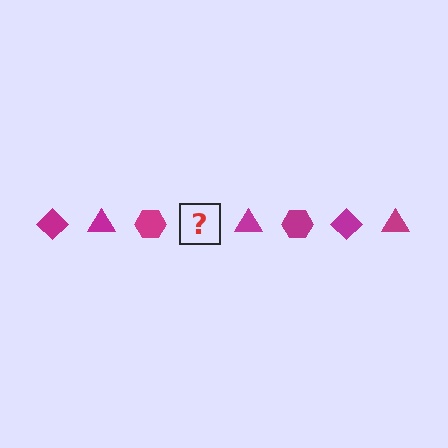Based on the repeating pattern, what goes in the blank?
The blank should be a magenta diamond.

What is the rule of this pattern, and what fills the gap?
The rule is that the pattern cycles through diamond, triangle, hexagon shapes in magenta. The gap should be filled with a magenta diamond.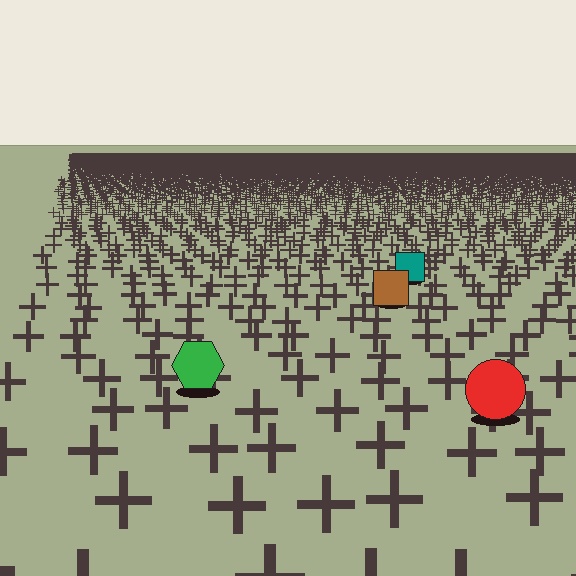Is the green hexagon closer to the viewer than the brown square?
Yes. The green hexagon is closer — you can tell from the texture gradient: the ground texture is coarser near it.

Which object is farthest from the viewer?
The teal square is farthest from the viewer. It appears smaller and the ground texture around it is denser.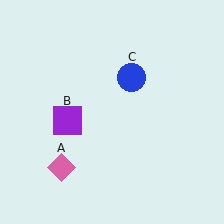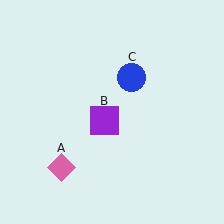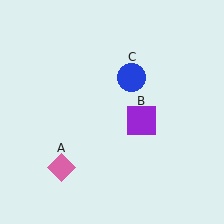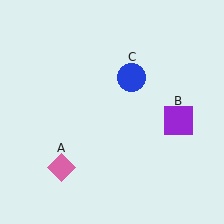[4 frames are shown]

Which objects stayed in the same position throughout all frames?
Pink diamond (object A) and blue circle (object C) remained stationary.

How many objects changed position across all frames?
1 object changed position: purple square (object B).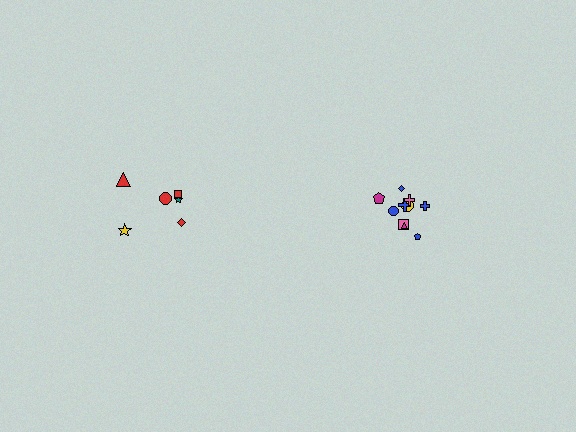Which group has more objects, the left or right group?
The right group.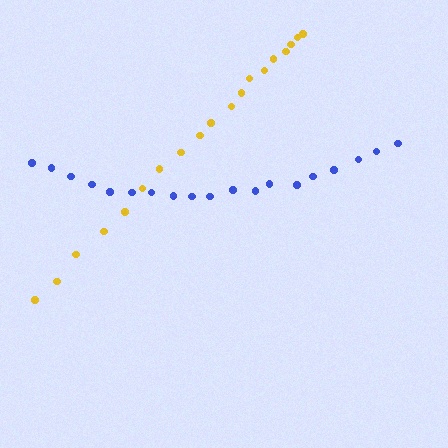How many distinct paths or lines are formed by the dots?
There are 2 distinct paths.